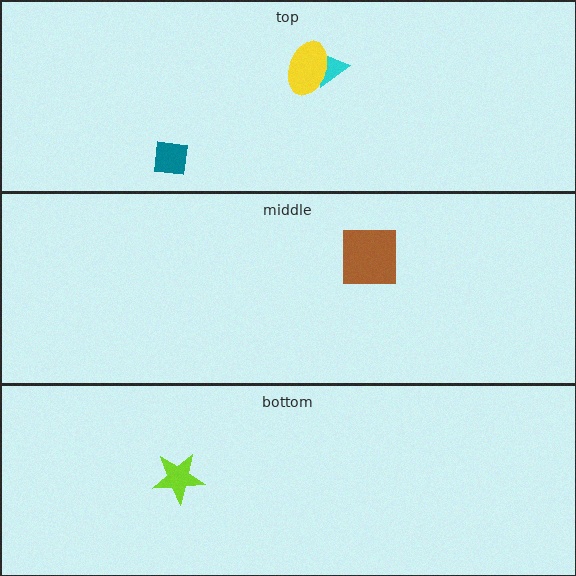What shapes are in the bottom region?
The lime star.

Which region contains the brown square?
The middle region.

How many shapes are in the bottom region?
1.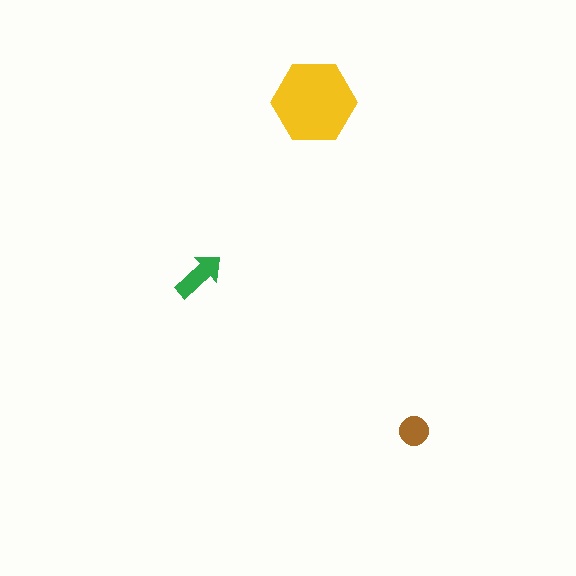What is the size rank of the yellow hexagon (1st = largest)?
1st.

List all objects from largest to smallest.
The yellow hexagon, the green arrow, the brown circle.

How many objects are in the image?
There are 3 objects in the image.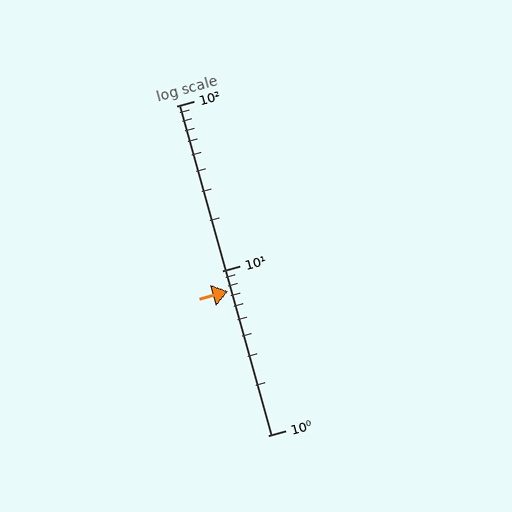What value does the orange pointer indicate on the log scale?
The pointer indicates approximately 7.5.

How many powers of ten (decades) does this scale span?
The scale spans 2 decades, from 1 to 100.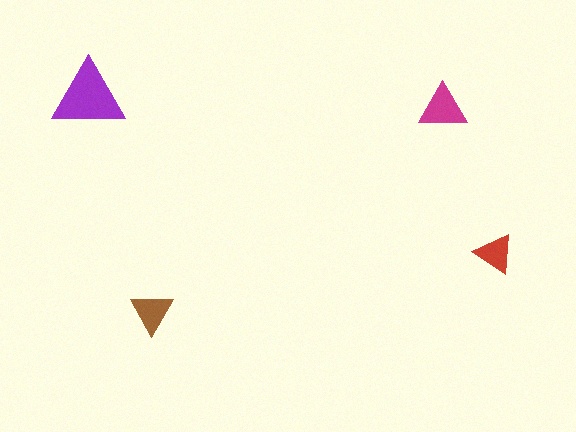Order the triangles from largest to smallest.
the purple one, the magenta one, the brown one, the red one.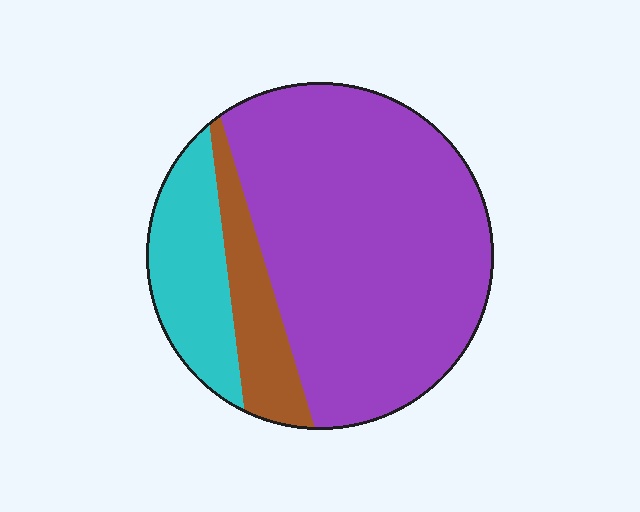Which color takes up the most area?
Purple, at roughly 70%.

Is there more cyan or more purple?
Purple.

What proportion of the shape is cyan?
Cyan covers about 15% of the shape.